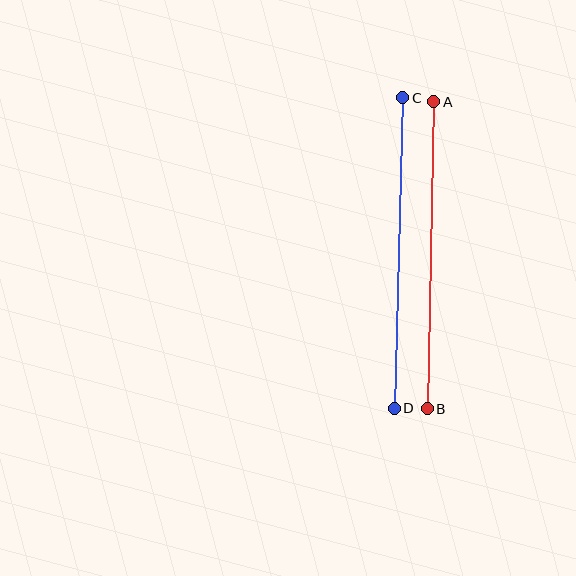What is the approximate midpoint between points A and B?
The midpoint is at approximately (431, 255) pixels.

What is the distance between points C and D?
The distance is approximately 311 pixels.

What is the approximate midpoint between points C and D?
The midpoint is at approximately (399, 253) pixels.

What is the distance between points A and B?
The distance is approximately 307 pixels.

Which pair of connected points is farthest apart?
Points C and D are farthest apart.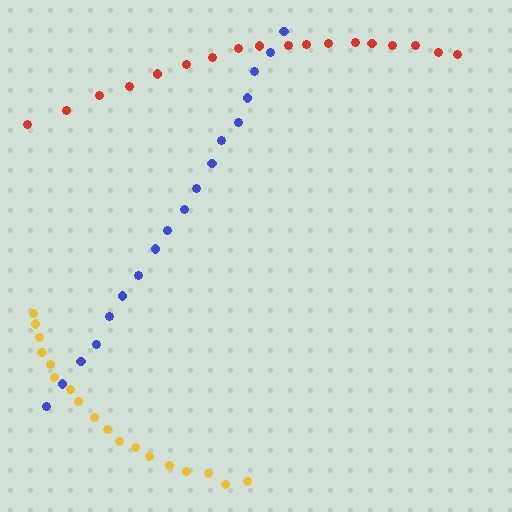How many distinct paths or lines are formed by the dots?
There are 3 distinct paths.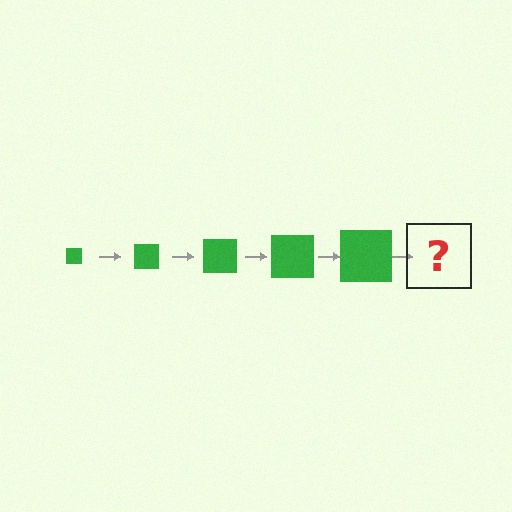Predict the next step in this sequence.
The next step is a green square, larger than the previous one.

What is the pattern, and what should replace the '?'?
The pattern is that the square gets progressively larger each step. The '?' should be a green square, larger than the previous one.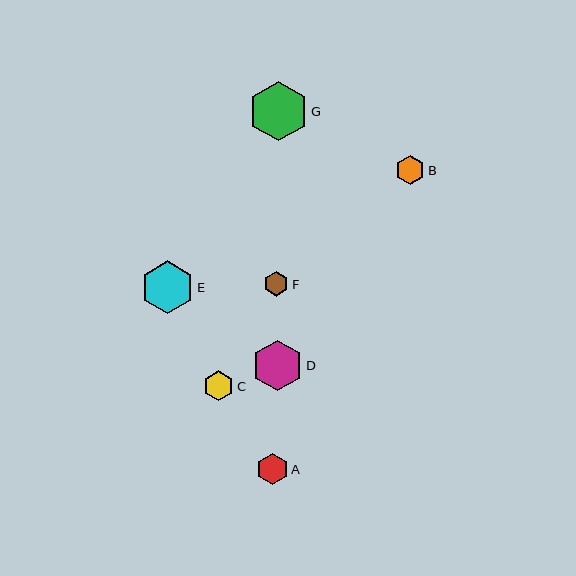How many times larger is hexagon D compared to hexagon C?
Hexagon D is approximately 1.7 times the size of hexagon C.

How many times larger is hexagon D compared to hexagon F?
Hexagon D is approximately 2.0 times the size of hexagon F.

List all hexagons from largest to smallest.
From largest to smallest: G, E, D, A, C, B, F.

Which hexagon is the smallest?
Hexagon F is the smallest with a size of approximately 25 pixels.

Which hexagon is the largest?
Hexagon G is the largest with a size of approximately 59 pixels.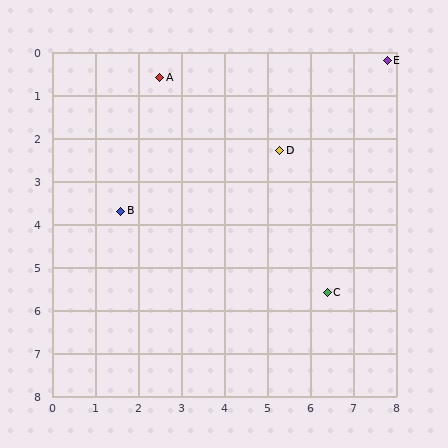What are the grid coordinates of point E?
Point E is at approximately (7.8, 0.2).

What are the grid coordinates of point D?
Point D is at approximately (5.3, 2.3).